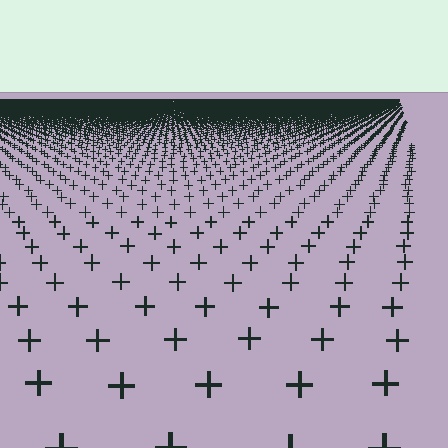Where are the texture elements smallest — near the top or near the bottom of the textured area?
Near the top.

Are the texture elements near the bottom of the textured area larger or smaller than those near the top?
Larger. Near the bottom, elements are closer to the viewer and appear at a bigger on-screen size.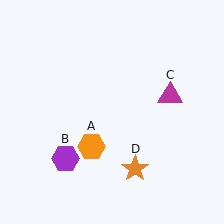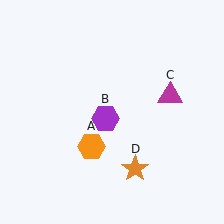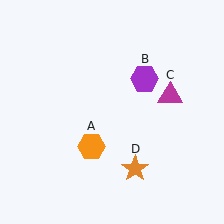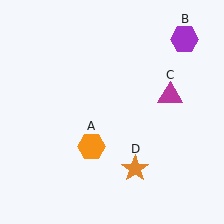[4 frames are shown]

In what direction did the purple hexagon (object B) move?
The purple hexagon (object B) moved up and to the right.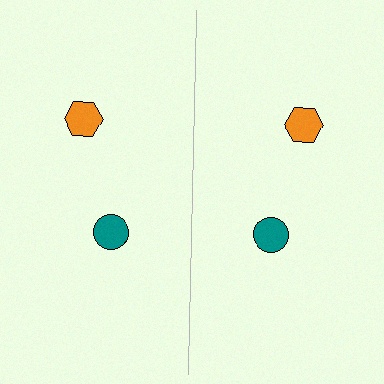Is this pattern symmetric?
Yes, this pattern has bilateral (reflection) symmetry.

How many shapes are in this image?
There are 4 shapes in this image.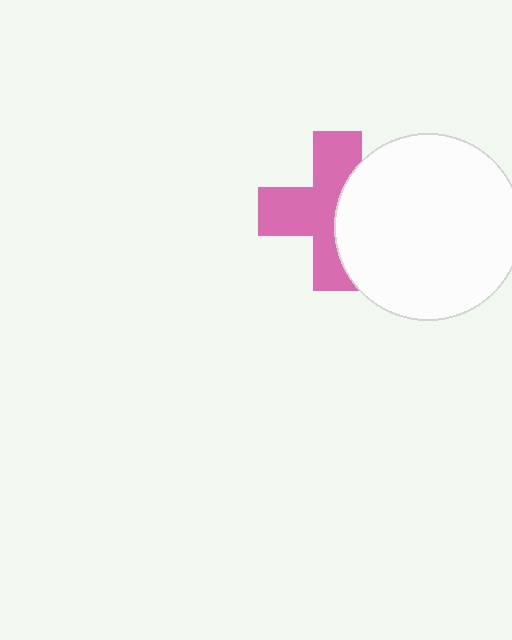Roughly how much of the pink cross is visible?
About half of it is visible (roughly 60%).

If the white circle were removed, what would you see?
You would see the complete pink cross.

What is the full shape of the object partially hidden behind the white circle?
The partially hidden object is a pink cross.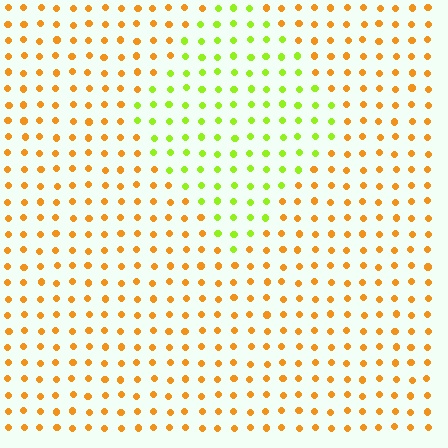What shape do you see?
I see a diamond.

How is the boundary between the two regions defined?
The boundary is defined purely by a slight shift in hue (about 54 degrees). Spacing, size, and orientation are identical on both sides.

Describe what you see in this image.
The image is filled with small orange elements in a uniform arrangement. A diamond-shaped region is visible where the elements are tinted to a slightly different hue, forming a subtle color boundary.